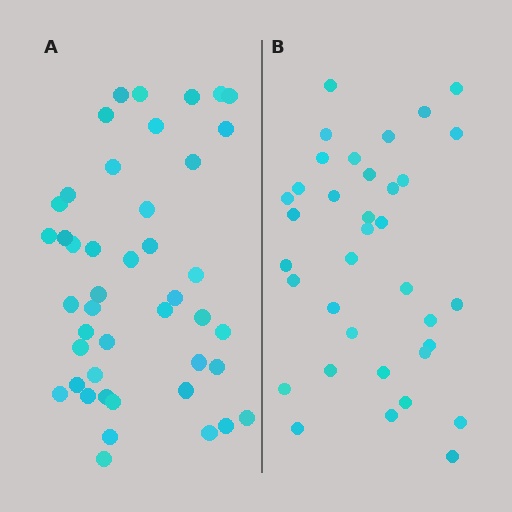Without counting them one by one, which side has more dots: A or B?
Region A (the left region) has more dots.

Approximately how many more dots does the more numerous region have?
Region A has roughly 8 or so more dots than region B.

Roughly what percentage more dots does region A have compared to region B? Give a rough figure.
About 20% more.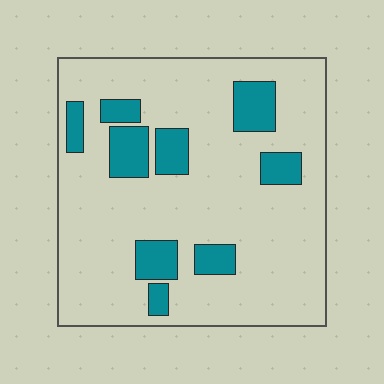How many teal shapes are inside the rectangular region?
9.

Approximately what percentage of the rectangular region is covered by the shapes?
Approximately 20%.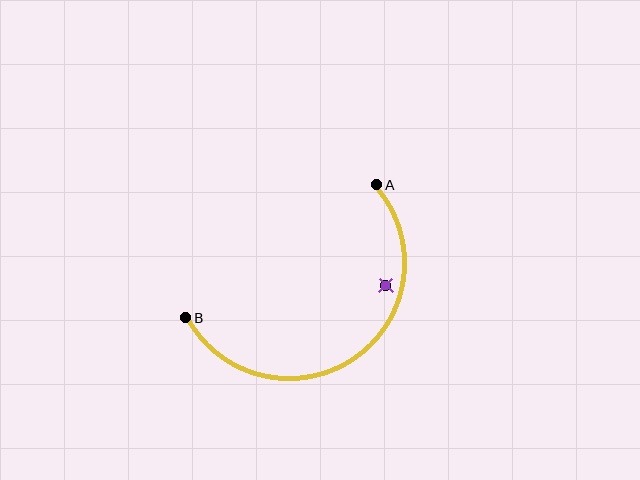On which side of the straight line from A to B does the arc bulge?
The arc bulges below and to the right of the straight line connecting A and B.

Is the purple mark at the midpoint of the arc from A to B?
No — the purple mark does not lie on the arc at all. It sits slightly inside the curve.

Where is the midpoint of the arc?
The arc midpoint is the point on the curve farthest from the straight line joining A and B. It sits below and to the right of that line.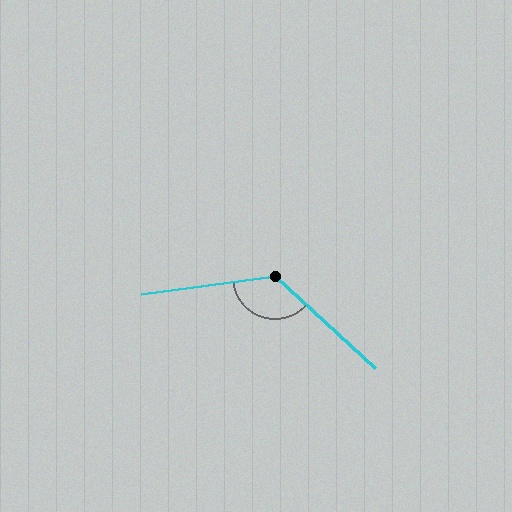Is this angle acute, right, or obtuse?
It is obtuse.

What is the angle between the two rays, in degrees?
Approximately 130 degrees.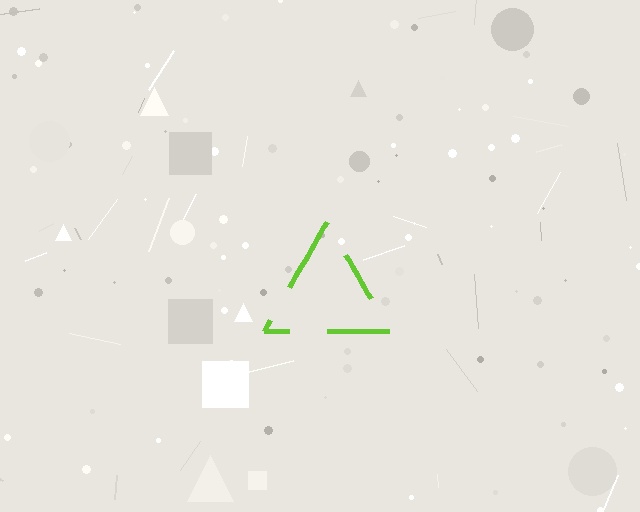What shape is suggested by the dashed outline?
The dashed outline suggests a triangle.